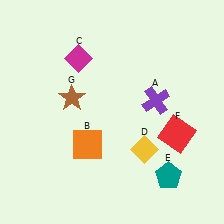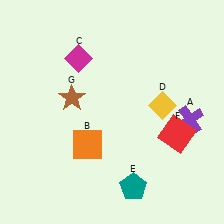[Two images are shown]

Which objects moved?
The objects that moved are: the purple cross (A), the yellow diamond (D), the teal pentagon (E).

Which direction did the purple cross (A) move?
The purple cross (A) moved right.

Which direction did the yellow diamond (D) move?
The yellow diamond (D) moved up.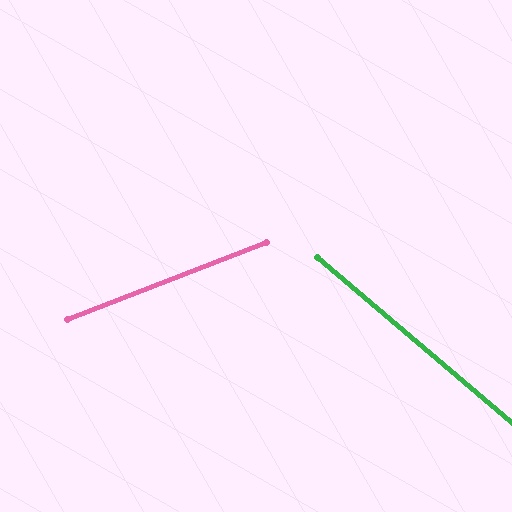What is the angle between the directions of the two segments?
Approximately 62 degrees.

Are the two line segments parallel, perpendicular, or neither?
Neither parallel nor perpendicular — they differ by about 62°.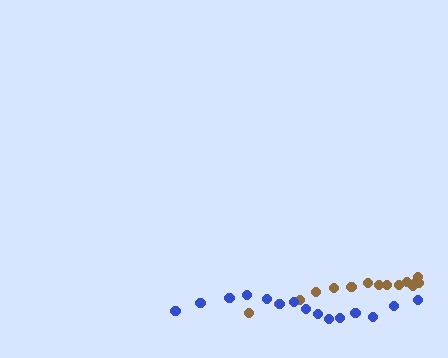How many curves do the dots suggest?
There are 2 distinct paths.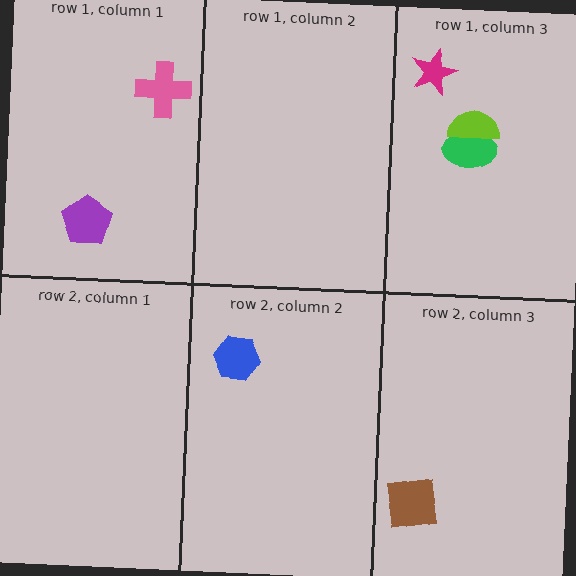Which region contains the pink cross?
The row 1, column 1 region.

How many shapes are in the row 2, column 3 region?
1.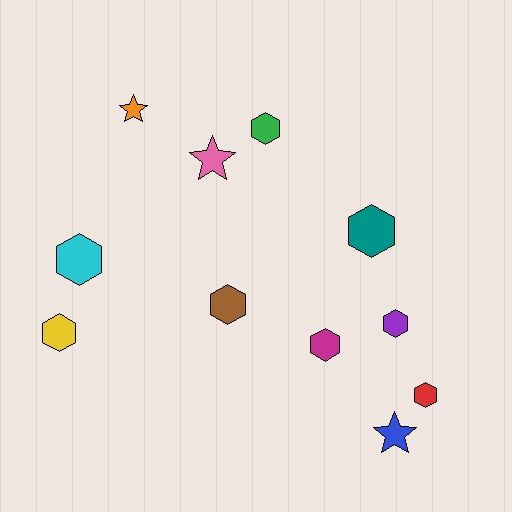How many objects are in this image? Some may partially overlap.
There are 11 objects.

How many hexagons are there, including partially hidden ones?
There are 8 hexagons.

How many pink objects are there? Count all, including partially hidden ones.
There is 1 pink object.